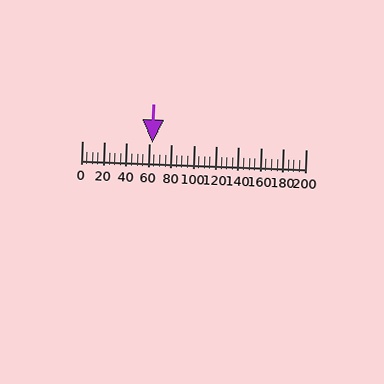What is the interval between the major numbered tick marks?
The major tick marks are spaced 20 units apart.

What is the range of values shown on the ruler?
The ruler shows values from 0 to 200.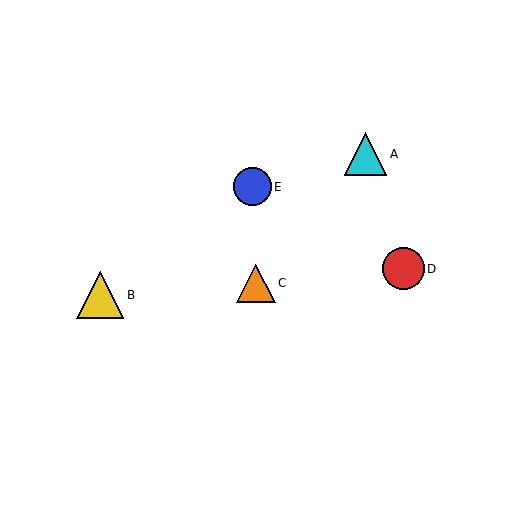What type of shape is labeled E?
Shape E is a blue circle.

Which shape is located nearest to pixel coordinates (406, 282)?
The red circle (labeled D) at (403, 269) is nearest to that location.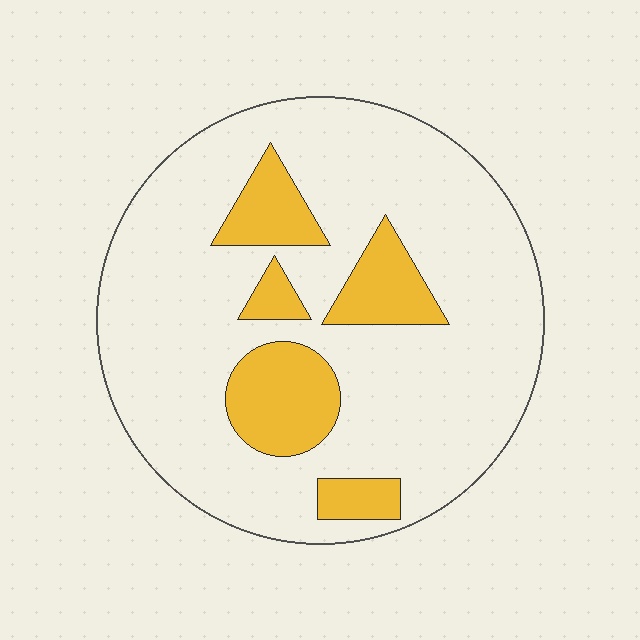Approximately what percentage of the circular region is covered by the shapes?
Approximately 20%.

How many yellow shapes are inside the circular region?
5.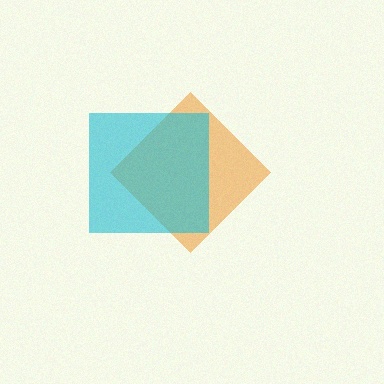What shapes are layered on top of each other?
The layered shapes are: an orange diamond, a cyan square.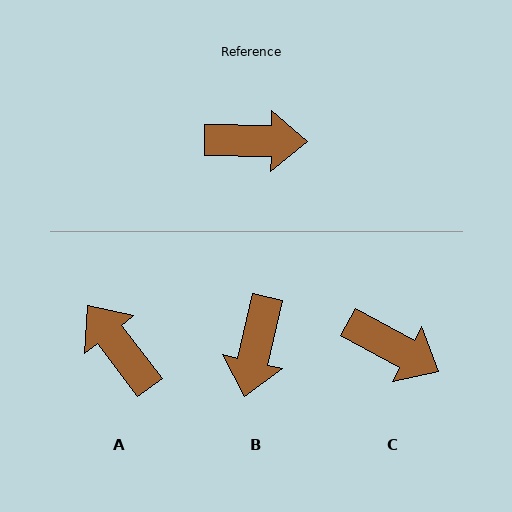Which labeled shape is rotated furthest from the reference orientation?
A, about 129 degrees away.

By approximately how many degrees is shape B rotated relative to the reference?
Approximately 102 degrees clockwise.